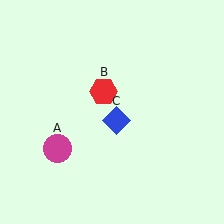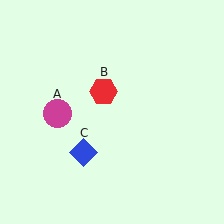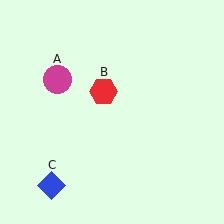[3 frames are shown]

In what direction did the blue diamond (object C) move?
The blue diamond (object C) moved down and to the left.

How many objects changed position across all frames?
2 objects changed position: magenta circle (object A), blue diamond (object C).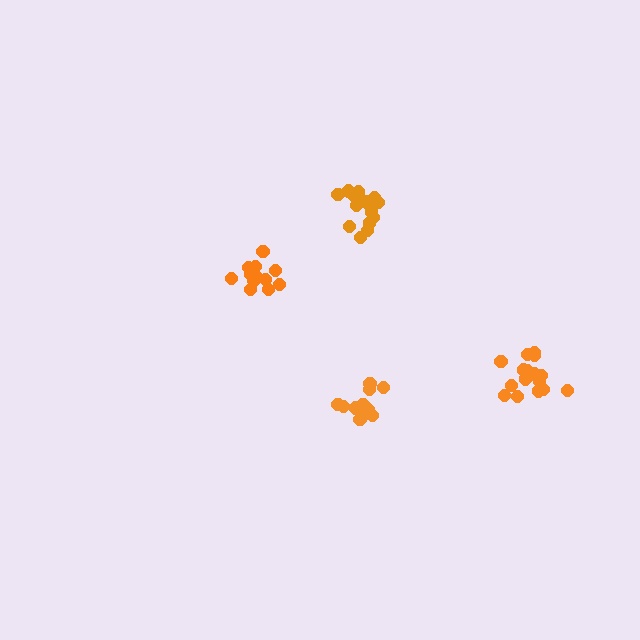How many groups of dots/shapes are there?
There are 4 groups.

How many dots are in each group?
Group 1: 14 dots, Group 2: 13 dots, Group 3: 14 dots, Group 4: 17 dots (58 total).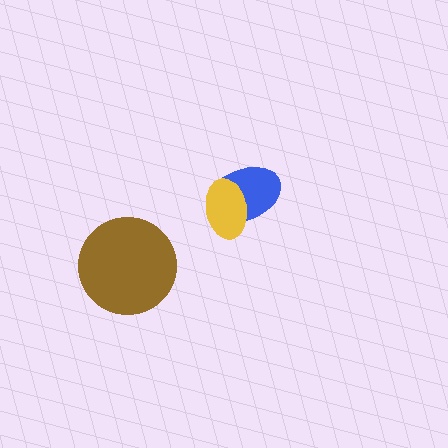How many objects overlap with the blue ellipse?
1 object overlaps with the blue ellipse.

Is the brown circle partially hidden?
No, no other shape covers it.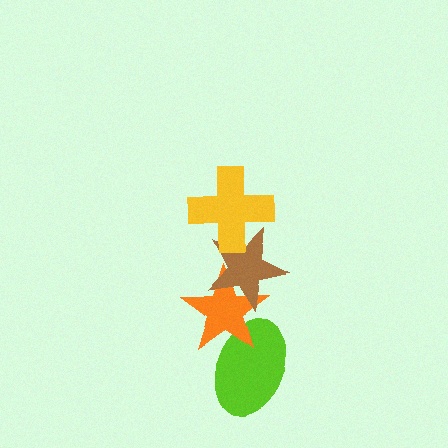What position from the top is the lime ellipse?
The lime ellipse is 4th from the top.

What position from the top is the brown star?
The brown star is 2nd from the top.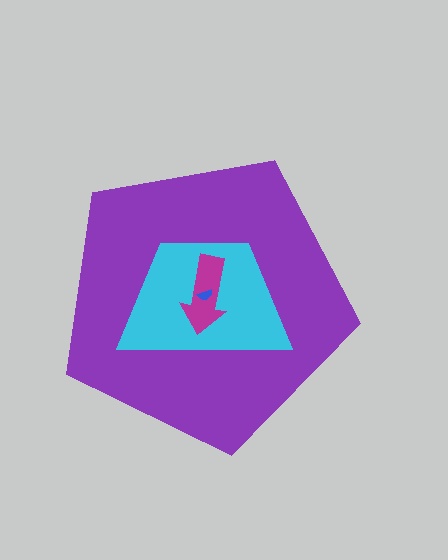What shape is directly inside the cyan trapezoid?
The magenta arrow.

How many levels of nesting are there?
4.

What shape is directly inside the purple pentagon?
The cyan trapezoid.